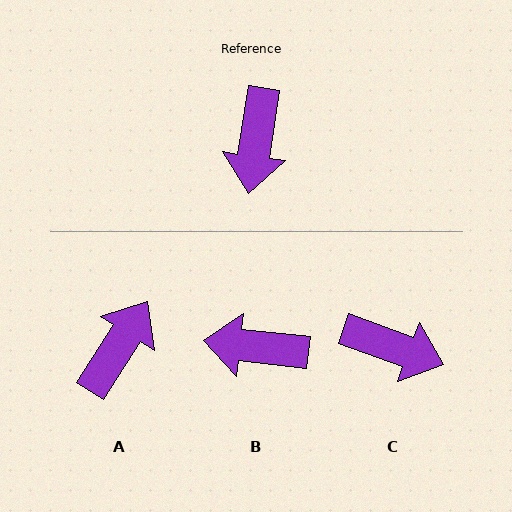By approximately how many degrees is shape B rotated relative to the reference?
Approximately 88 degrees clockwise.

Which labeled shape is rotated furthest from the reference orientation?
A, about 156 degrees away.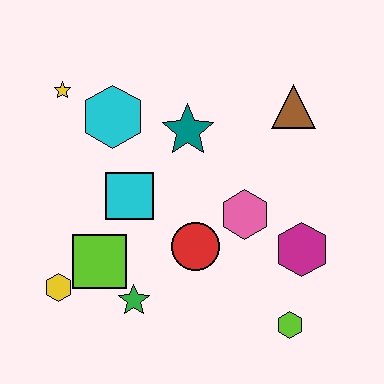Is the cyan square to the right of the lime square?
Yes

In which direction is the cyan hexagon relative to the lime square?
The cyan hexagon is above the lime square.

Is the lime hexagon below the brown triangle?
Yes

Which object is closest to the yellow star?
The cyan hexagon is closest to the yellow star.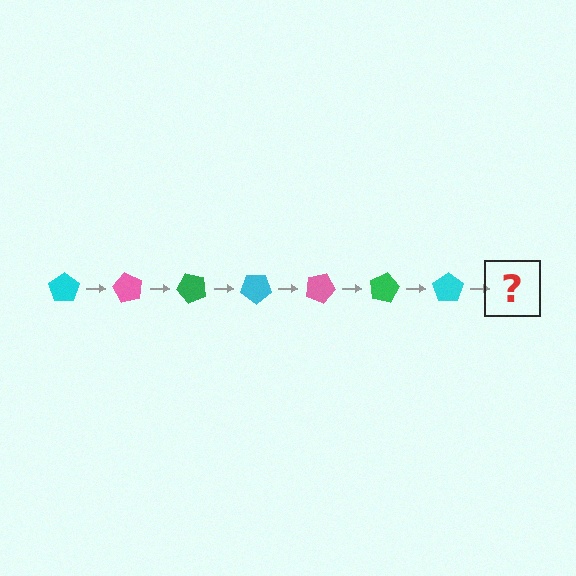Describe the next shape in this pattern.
It should be a pink pentagon, rotated 420 degrees from the start.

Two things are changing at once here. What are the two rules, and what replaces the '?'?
The two rules are that it rotates 60 degrees each step and the color cycles through cyan, pink, and green. The '?' should be a pink pentagon, rotated 420 degrees from the start.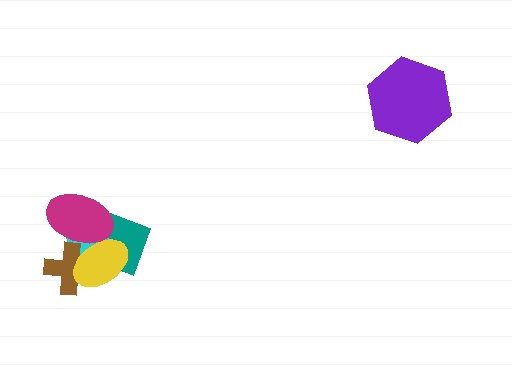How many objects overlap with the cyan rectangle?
4 objects overlap with the cyan rectangle.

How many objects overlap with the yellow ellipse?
4 objects overlap with the yellow ellipse.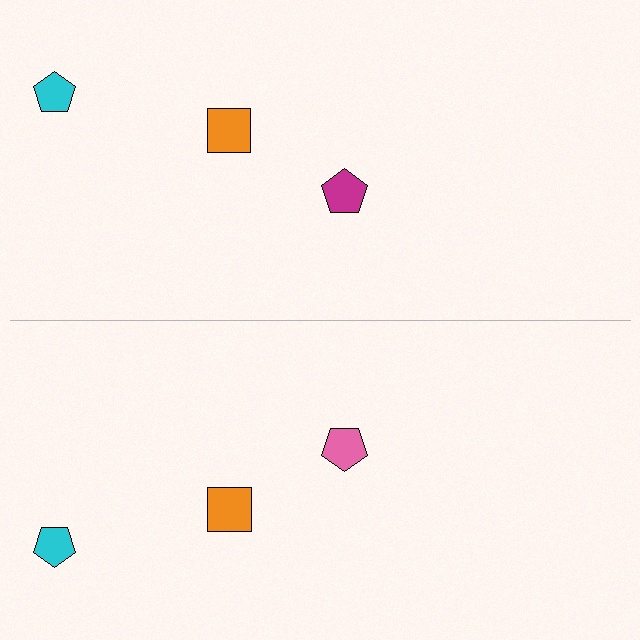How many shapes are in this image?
There are 6 shapes in this image.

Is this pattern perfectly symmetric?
No, the pattern is not perfectly symmetric. The pink pentagon on the bottom side breaks the symmetry — its mirror counterpart is magenta.